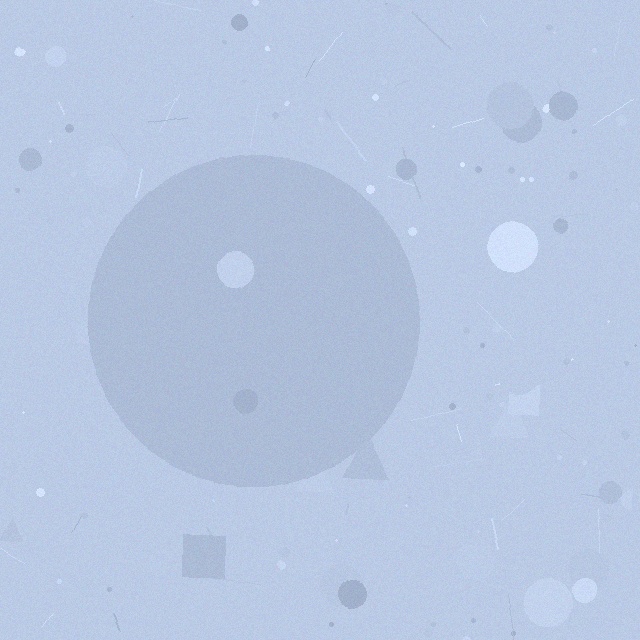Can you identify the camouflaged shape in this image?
The camouflaged shape is a circle.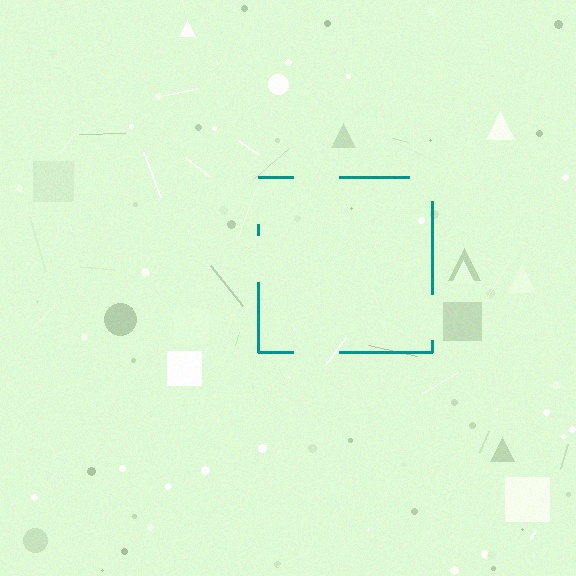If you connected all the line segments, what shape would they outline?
They would outline a square.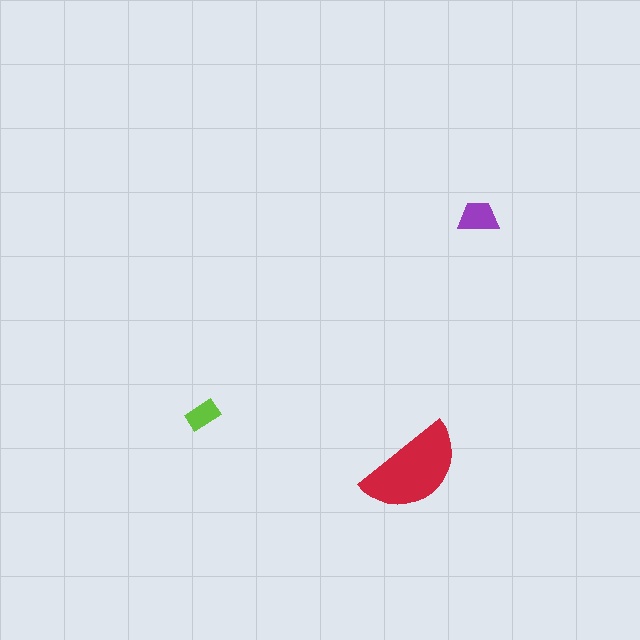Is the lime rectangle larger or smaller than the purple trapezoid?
Smaller.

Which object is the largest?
The red semicircle.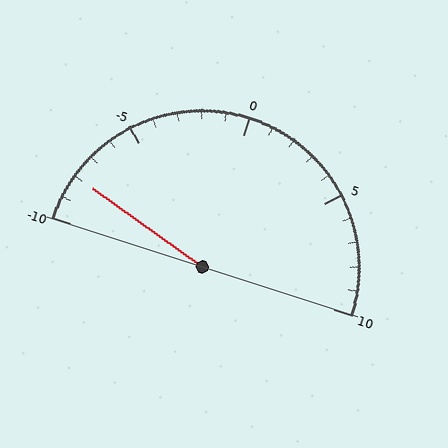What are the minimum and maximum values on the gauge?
The gauge ranges from -10 to 10.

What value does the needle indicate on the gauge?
The needle indicates approximately -8.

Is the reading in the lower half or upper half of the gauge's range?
The reading is in the lower half of the range (-10 to 10).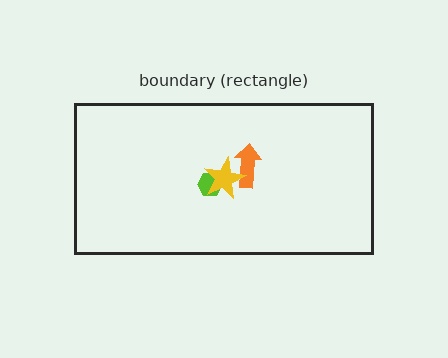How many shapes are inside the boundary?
3 inside, 0 outside.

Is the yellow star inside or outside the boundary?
Inside.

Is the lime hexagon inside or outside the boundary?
Inside.